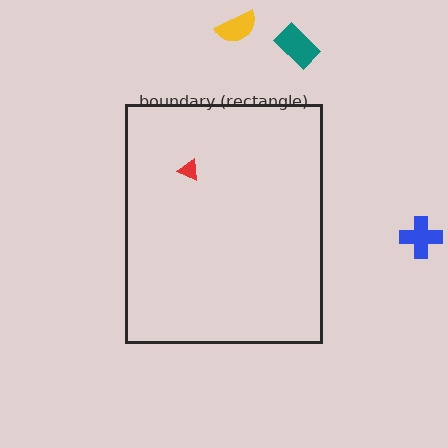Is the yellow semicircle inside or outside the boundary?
Outside.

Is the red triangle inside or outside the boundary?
Inside.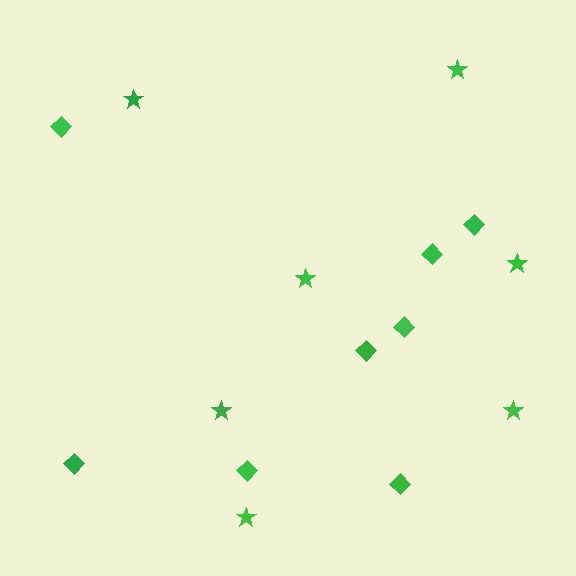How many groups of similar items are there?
There are 2 groups: one group of diamonds (8) and one group of stars (7).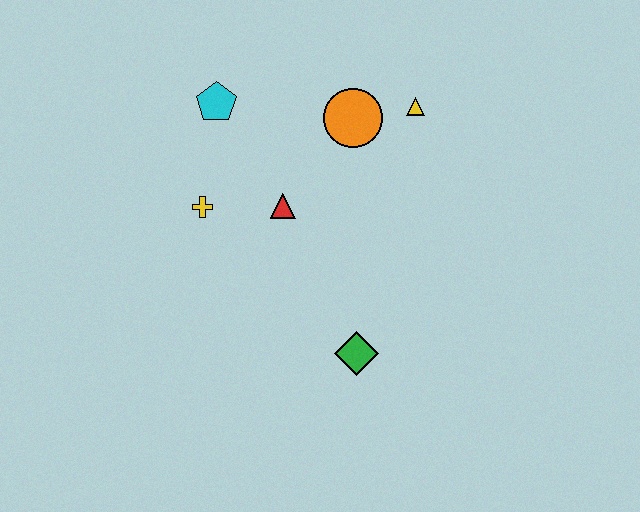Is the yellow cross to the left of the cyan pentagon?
Yes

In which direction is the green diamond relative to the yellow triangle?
The green diamond is below the yellow triangle.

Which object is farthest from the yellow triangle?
The green diamond is farthest from the yellow triangle.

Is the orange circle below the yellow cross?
No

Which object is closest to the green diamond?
The red triangle is closest to the green diamond.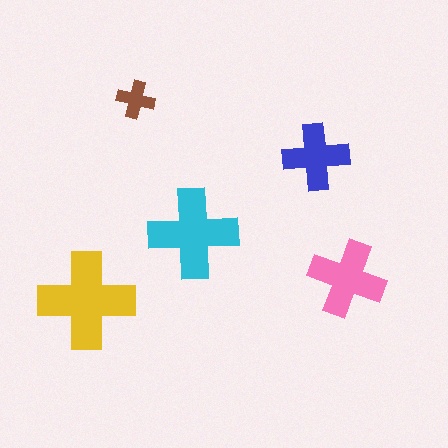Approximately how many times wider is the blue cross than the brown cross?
About 2 times wider.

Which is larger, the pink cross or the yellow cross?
The yellow one.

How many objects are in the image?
There are 5 objects in the image.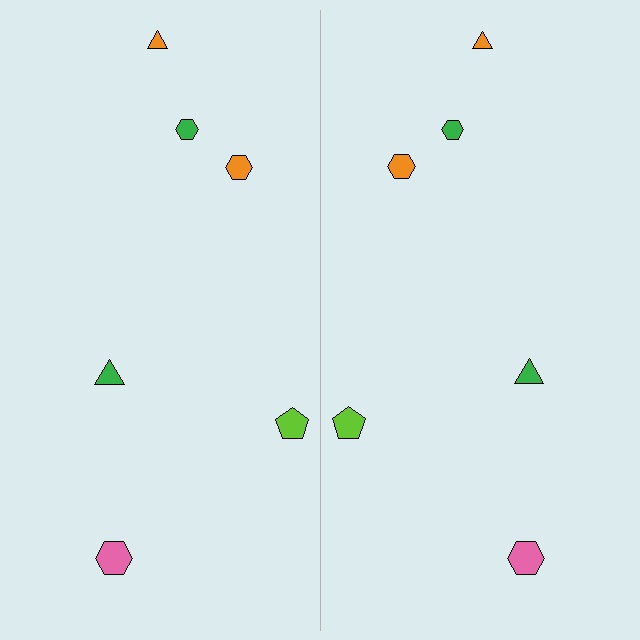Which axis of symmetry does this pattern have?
The pattern has a vertical axis of symmetry running through the center of the image.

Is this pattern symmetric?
Yes, this pattern has bilateral (reflection) symmetry.